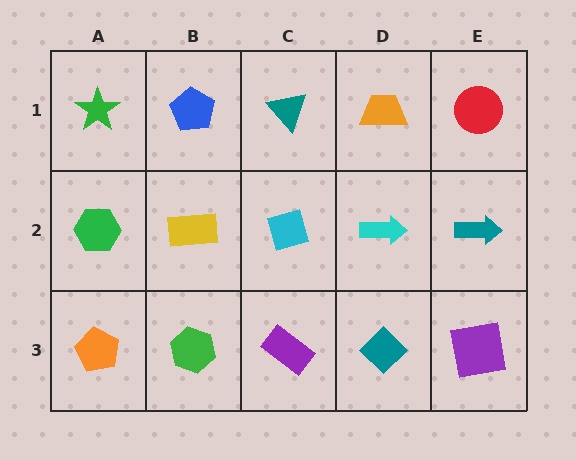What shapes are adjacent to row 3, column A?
A green hexagon (row 2, column A), a green hexagon (row 3, column B).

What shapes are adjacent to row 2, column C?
A teal triangle (row 1, column C), a purple rectangle (row 3, column C), a yellow rectangle (row 2, column B), a cyan arrow (row 2, column D).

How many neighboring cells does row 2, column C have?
4.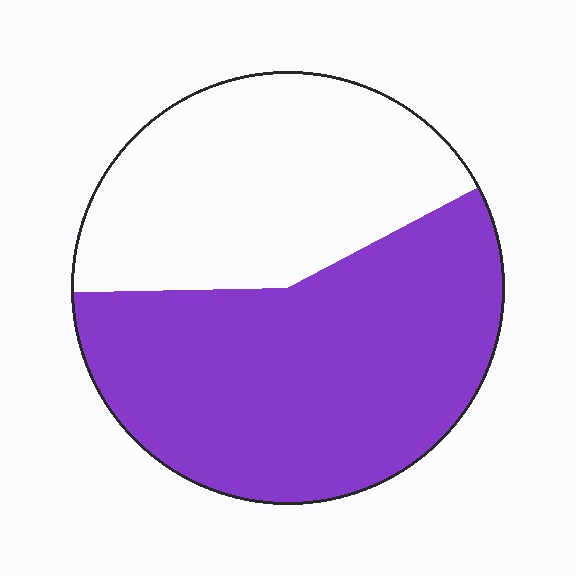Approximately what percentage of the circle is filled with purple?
Approximately 55%.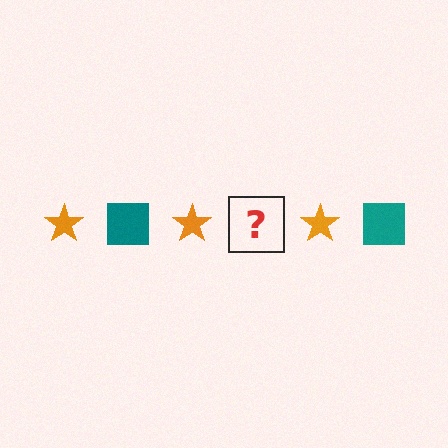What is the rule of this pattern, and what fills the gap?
The rule is that the pattern alternates between orange star and teal square. The gap should be filled with a teal square.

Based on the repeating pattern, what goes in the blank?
The blank should be a teal square.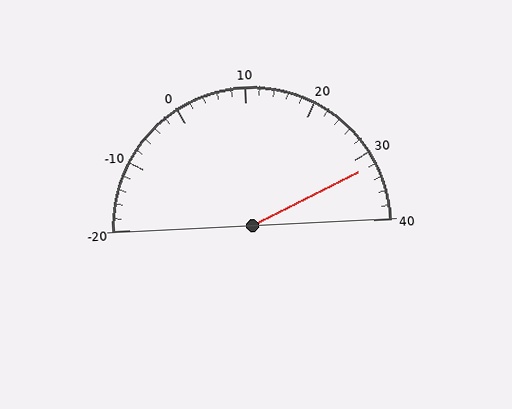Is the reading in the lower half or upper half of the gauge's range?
The reading is in the upper half of the range (-20 to 40).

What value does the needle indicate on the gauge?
The needle indicates approximately 32.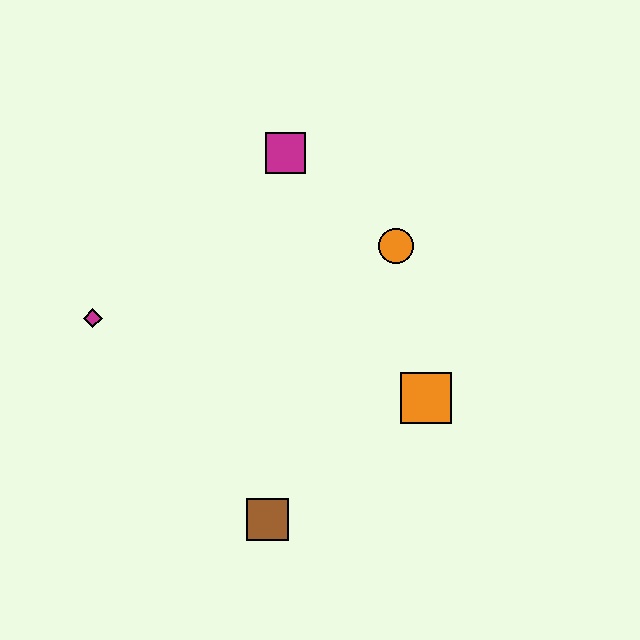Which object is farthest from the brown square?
The magenta square is farthest from the brown square.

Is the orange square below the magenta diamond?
Yes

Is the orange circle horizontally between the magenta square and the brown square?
No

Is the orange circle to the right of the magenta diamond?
Yes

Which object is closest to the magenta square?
The orange circle is closest to the magenta square.